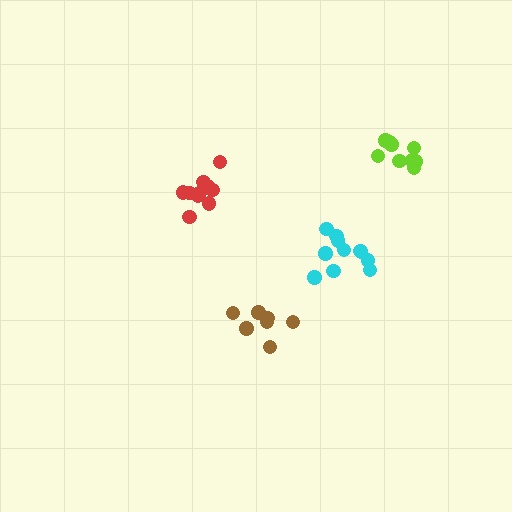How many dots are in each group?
Group 1: 7 dots, Group 2: 10 dots, Group 3: 10 dots, Group 4: 11 dots (38 total).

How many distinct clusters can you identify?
There are 4 distinct clusters.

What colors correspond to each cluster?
The clusters are colored: brown, red, lime, cyan.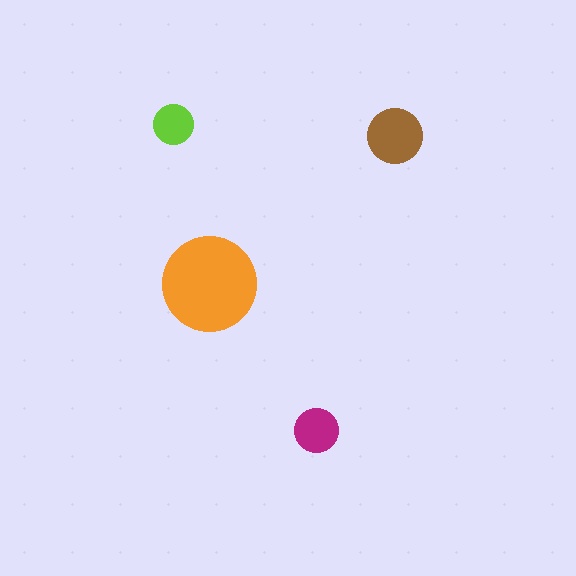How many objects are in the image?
There are 4 objects in the image.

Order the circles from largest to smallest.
the orange one, the brown one, the magenta one, the lime one.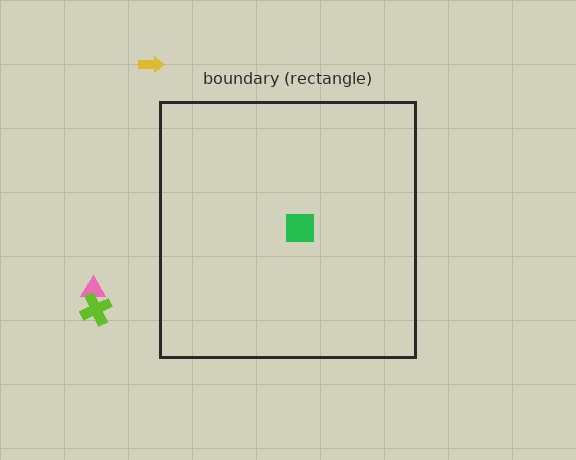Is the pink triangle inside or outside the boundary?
Outside.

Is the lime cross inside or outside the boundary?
Outside.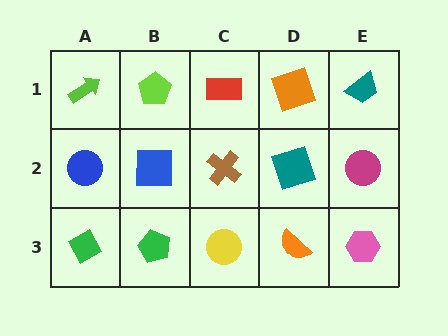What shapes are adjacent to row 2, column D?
An orange square (row 1, column D), an orange semicircle (row 3, column D), a brown cross (row 2, column C), a magenta circle (row 2, column E).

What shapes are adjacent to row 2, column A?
A lime arrow (row 1, column A), a green diamond (row 3, column A), a blue square (row 2, column B).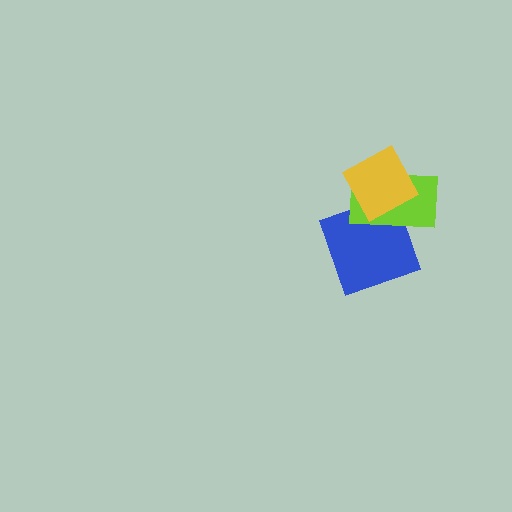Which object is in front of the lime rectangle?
The yellow diamond is in front of the lime rectangle.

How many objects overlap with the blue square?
2 objects overlap with the blue square.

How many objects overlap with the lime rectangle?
2 objects overlap with the lime rectangle.